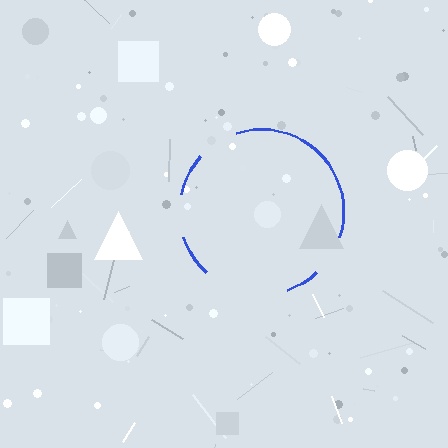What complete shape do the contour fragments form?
The contour fragments form a circle.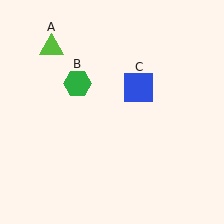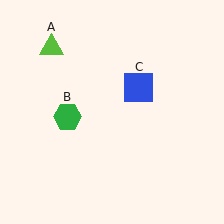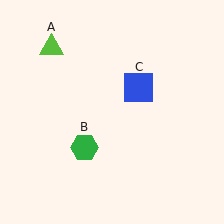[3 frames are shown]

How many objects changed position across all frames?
1 object changed position: green hexagon (object B).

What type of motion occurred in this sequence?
The green hexagon (object B) rotated counterclockwise around the center of the scene.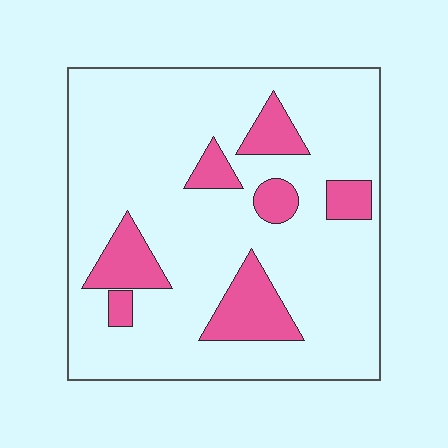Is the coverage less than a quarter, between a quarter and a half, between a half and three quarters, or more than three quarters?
Less than a quarter.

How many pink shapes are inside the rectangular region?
7.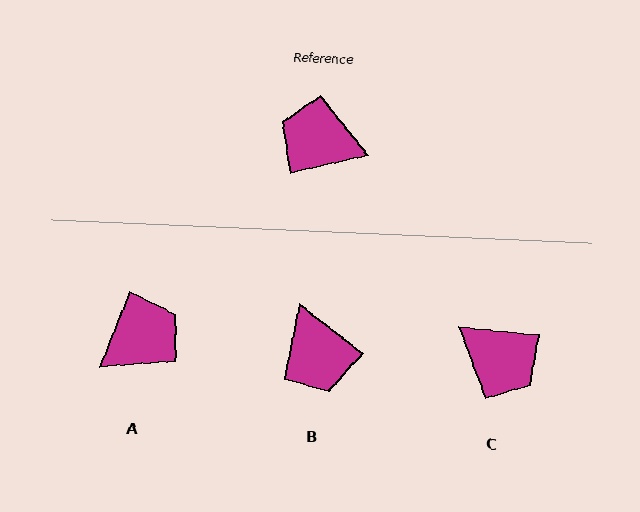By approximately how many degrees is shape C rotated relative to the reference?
Approximately 162 degrees counter-clockwise.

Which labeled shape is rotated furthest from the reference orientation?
C, about 162 degrees away.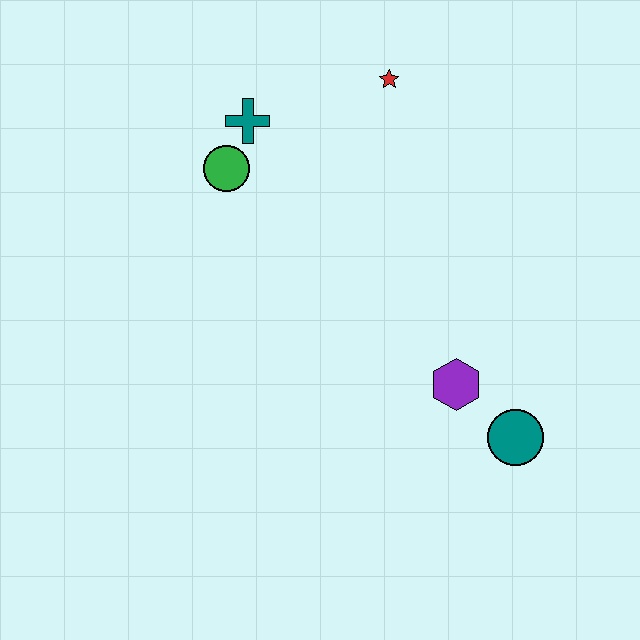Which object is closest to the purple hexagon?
The teal circle is closest to the purple hexagon.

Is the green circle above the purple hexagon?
Yes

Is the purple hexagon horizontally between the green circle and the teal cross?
No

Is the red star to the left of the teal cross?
No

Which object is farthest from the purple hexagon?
The teal cross is farthest from the purple hexagon.